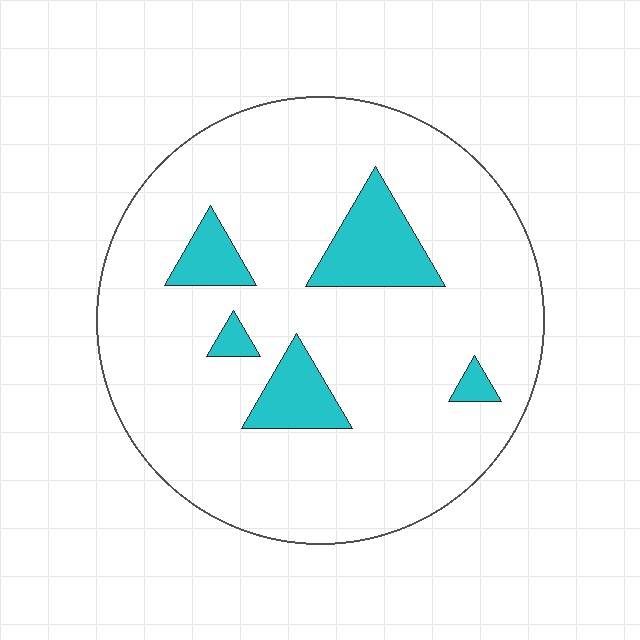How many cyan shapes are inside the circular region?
5.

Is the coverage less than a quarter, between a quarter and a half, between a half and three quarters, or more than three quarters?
Less than a quarter.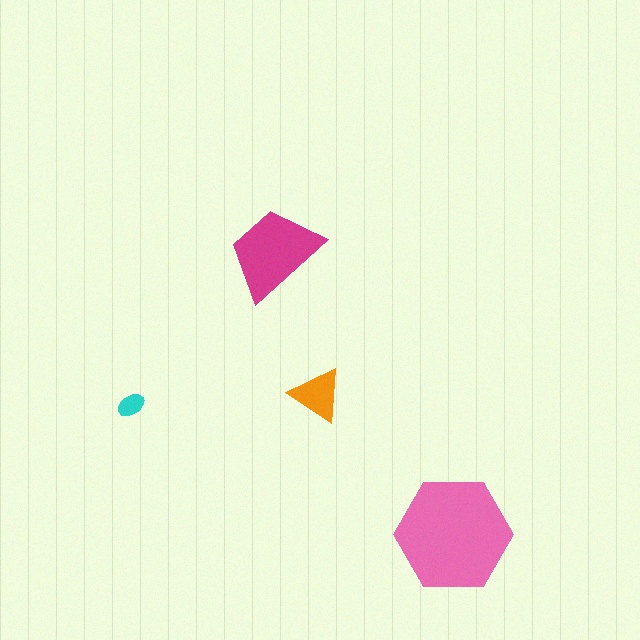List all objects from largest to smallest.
The pink hexagon, the magenta trapezoid, the orange triangle, the cyan ellipse.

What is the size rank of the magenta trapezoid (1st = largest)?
2nd.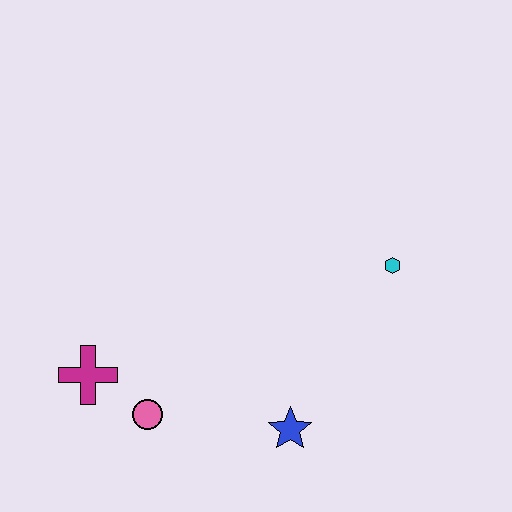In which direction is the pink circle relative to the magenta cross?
The pink circle is to the right of the magenta cross.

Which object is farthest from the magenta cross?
The cyan hexagon is farthest from the magenta cross.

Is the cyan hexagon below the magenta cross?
No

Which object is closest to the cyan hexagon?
The blue star is closest to the cyan hexagon.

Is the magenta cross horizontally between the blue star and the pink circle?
No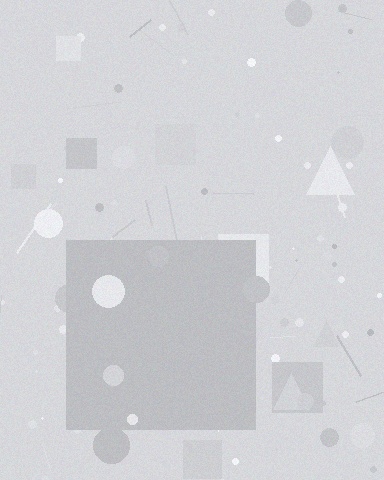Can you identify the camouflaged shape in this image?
The camouflaged shape is a square.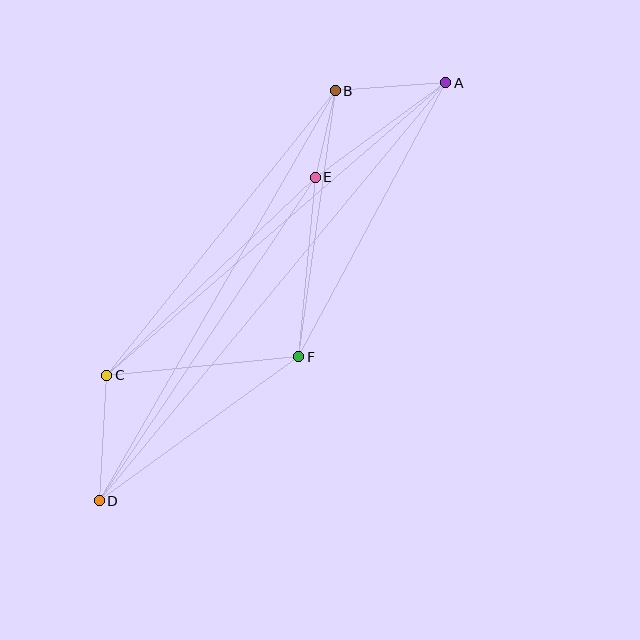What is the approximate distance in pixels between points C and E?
The distance between C and E is approximately 288 pixels.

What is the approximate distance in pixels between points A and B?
The distance between A and B is approximately 111 pixels.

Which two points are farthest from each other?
Points A and D are farthest from each other.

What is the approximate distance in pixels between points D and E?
The distance between D and E is approximately 389 pixels.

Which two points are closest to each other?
Points B and E are closest to each other.